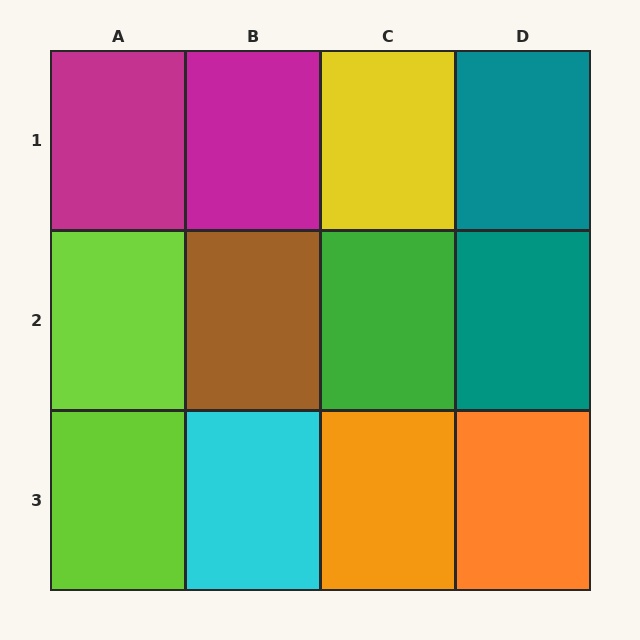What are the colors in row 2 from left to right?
Lime, brown, green, teal.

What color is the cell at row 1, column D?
Teal.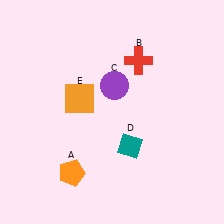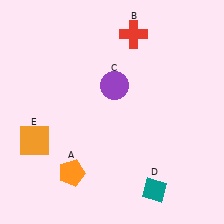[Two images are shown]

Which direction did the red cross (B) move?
The red cross (B) moved up.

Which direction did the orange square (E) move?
The orange square (E) moved left.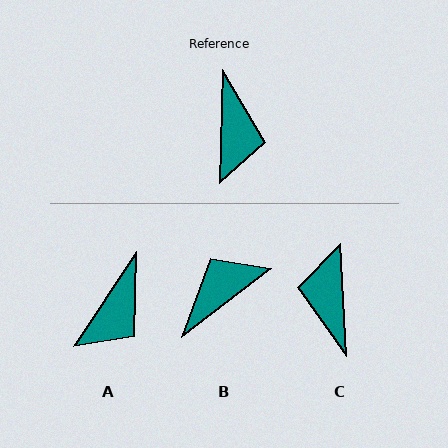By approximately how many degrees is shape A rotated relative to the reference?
Approximately 32 degrees clockwise.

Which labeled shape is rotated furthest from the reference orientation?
C, about 176 degrees away.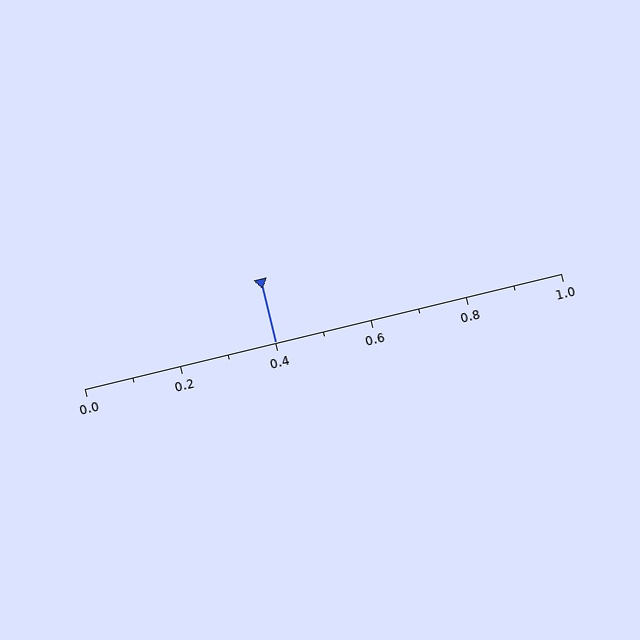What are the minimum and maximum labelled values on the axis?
The axis runs from 0.0 to 1.0.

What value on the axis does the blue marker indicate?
The marker indicates approximately 0.4.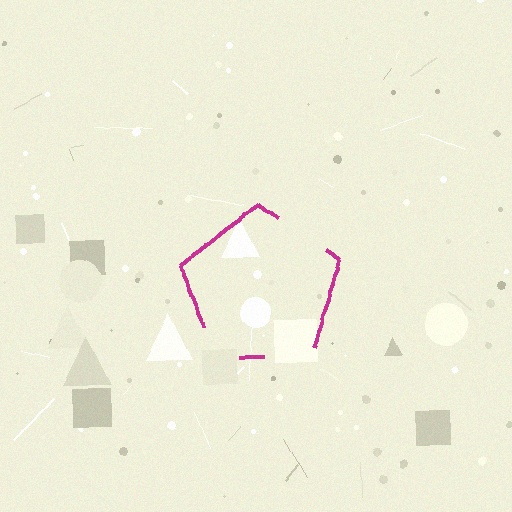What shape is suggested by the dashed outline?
The dashed outline suggests a pentagon.